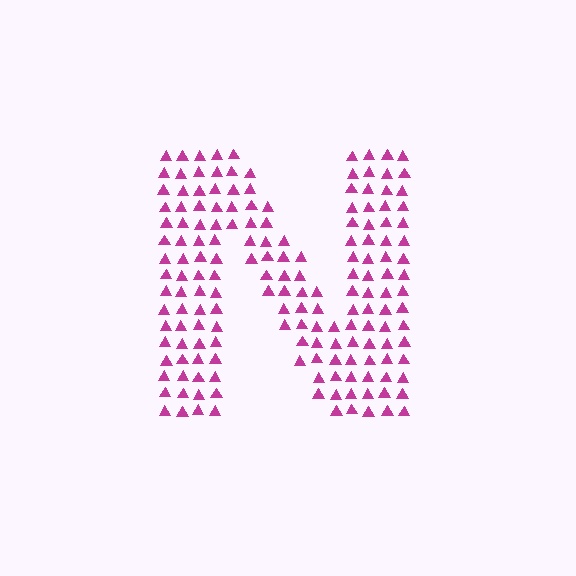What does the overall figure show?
The overall figure shows the letter N.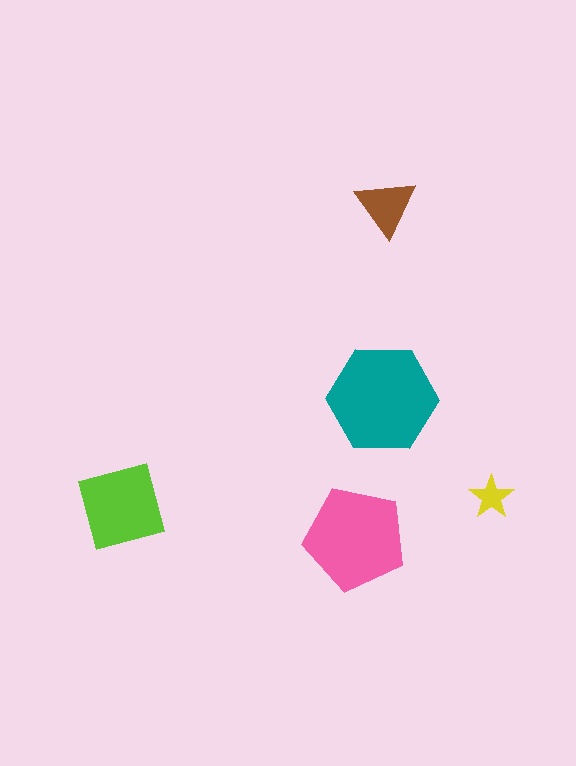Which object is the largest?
The teal hexagon.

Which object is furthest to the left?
The lime diamond is leftmost.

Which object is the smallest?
The yellow star.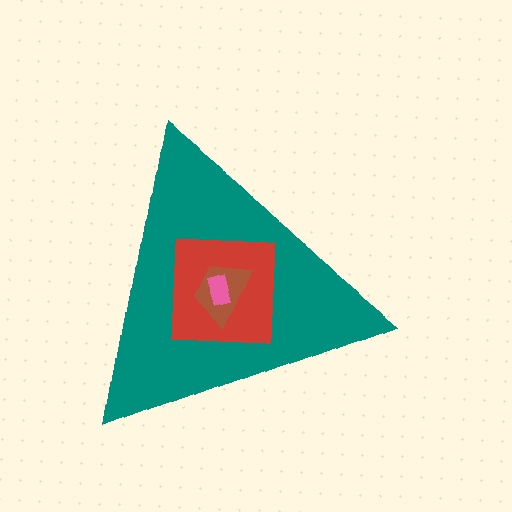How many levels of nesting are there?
4.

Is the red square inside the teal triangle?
Yes.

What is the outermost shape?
The teal triangle.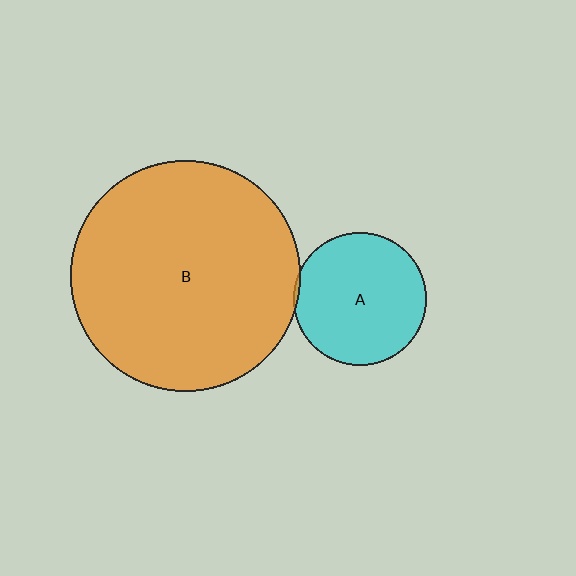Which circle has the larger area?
Circle B (orange).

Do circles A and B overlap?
Yes.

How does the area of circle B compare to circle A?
Approximately 3.0 times.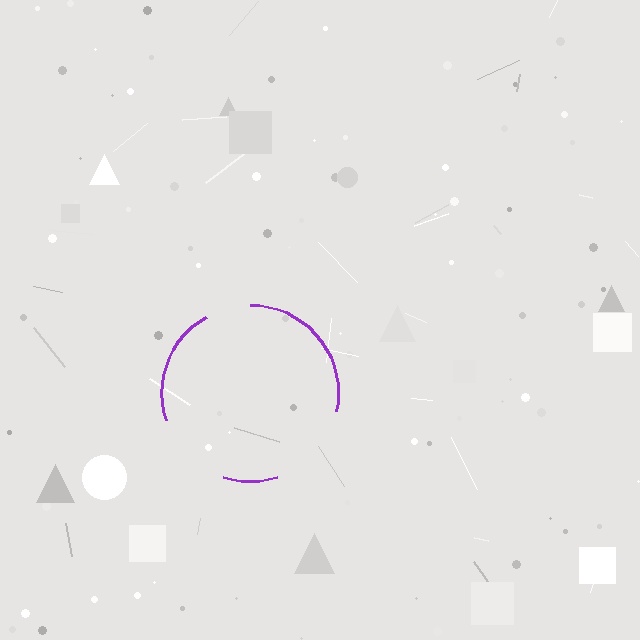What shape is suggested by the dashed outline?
The dashed outline suggests a circle.